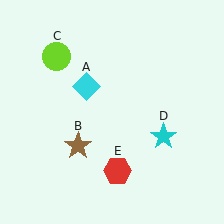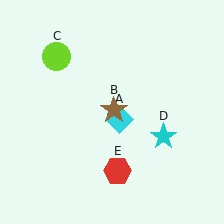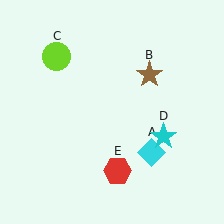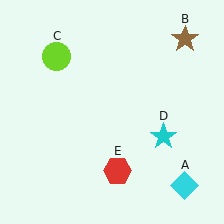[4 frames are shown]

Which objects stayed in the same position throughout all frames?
Lime circle (object C) and cyan star (object D) and red hexagon (object E) remained stationary.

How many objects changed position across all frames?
2 objects changed position: cyan diamond (object A), brown star (object B).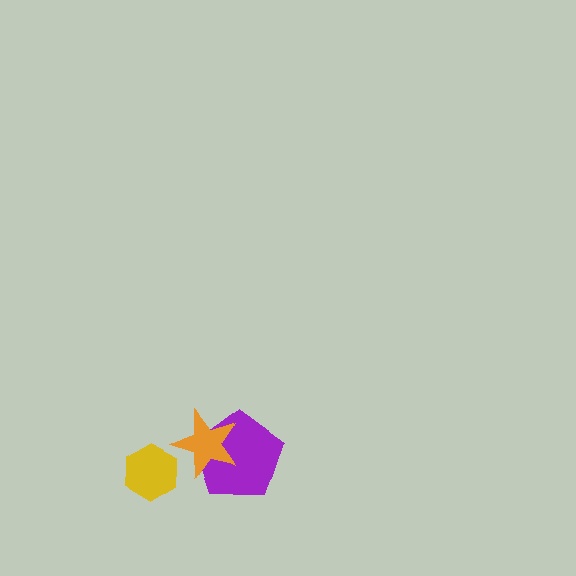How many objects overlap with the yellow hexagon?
0 objects overlap with the yellow hexagon.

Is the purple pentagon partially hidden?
Yes, it is partially covered by another shape.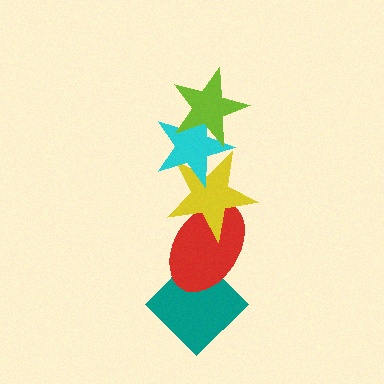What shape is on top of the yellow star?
The cyan star is on top of the yellow star.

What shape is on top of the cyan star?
The lime star is on top of the cyan star.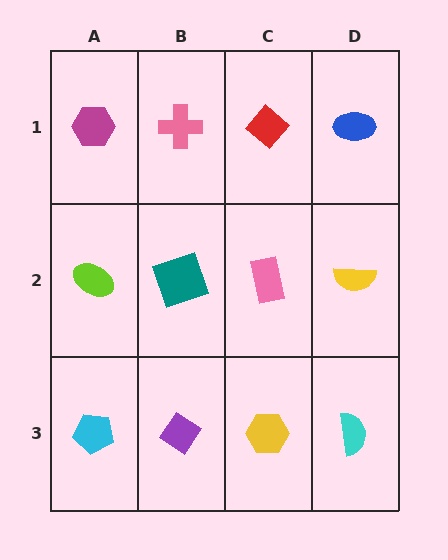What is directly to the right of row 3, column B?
A yellow hexagon.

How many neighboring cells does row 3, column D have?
2.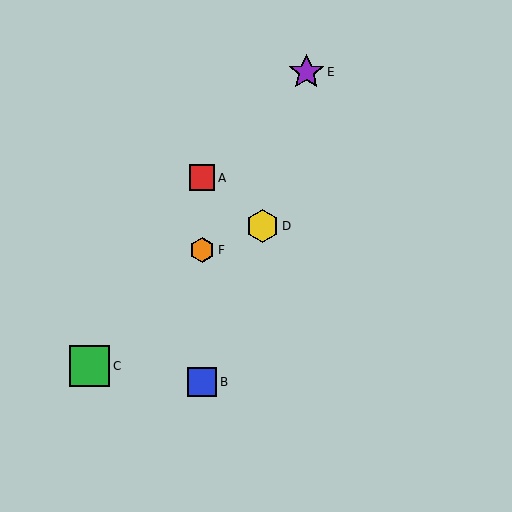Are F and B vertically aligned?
Yes, both are at x≈202.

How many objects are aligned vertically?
3 objects (A, B, F) are aligned vertically.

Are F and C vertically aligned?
No, F is at x≈202 and C is at x≈89.